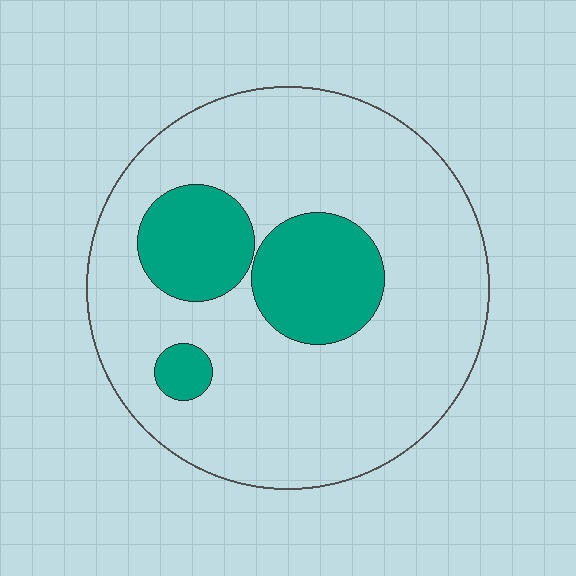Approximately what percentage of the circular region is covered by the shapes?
Approximately 20%.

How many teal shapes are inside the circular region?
3.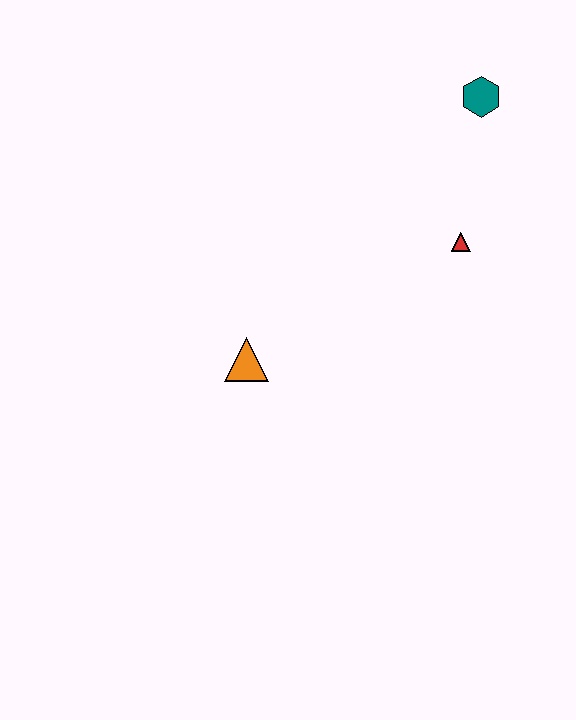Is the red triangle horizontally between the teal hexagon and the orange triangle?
Yes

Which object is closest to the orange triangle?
The red triangle is closest to the orange triangle.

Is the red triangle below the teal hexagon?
Yes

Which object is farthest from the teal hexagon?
The orange triangle is farthest from the teal hexagon.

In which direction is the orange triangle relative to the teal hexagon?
The orange triangle is below the teal hexagon.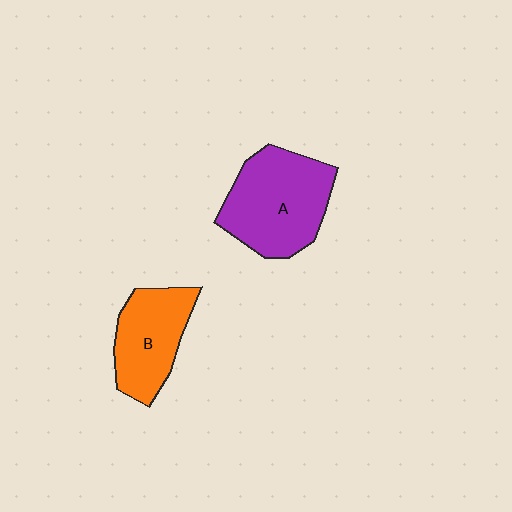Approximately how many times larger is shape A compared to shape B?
Approximately 1.4 times.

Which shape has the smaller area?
Shape B (orange).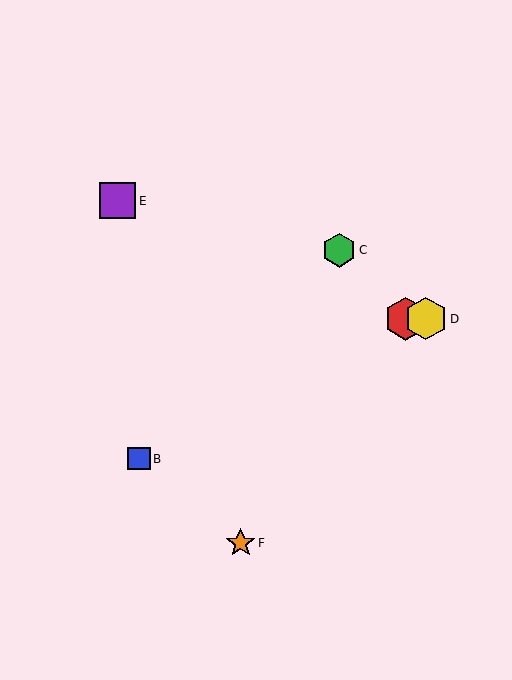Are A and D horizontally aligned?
Yes, both are at y≈319.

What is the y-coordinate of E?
Object E is at y≈201.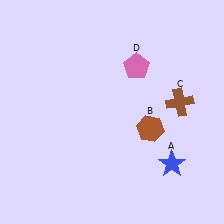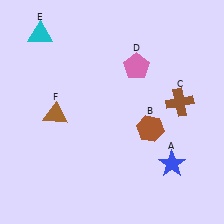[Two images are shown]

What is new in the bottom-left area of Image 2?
A brown triangle (F) was added in the bottom-left area of Image 2.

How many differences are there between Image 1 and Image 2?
There are 2 differences between the two images.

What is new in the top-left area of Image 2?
A cyan triangle (E) was added in the top-left area of Image 2.